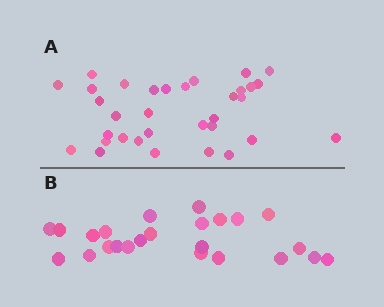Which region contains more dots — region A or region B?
Region A (the top region) has more dots.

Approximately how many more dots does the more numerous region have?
Region A has roughly 8 or so more dots than region B.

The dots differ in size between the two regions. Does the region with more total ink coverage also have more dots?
No. Region B has more total ink coverage because its dots are larger, but region A actually contains more individual dots. Total area can be misleading — the number of items is what matters here.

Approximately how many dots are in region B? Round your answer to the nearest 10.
About 20 dots. (The exact count is 24, which rounds to 20.)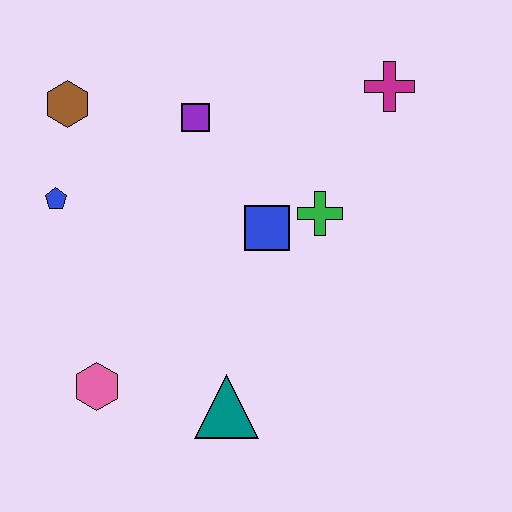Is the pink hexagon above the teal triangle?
Yes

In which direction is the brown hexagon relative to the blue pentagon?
The brown hexagon is above the blue pentagon.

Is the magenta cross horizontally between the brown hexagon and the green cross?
No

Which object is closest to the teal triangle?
The pink hexagon is closest to the teal triangle.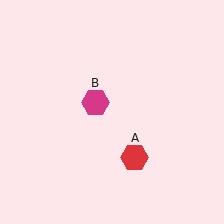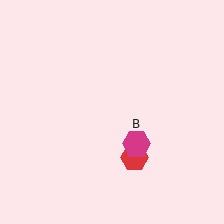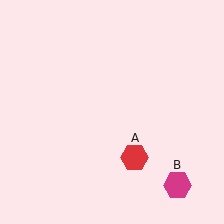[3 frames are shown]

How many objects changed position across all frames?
1 object changed position: magenta hexagon (object B).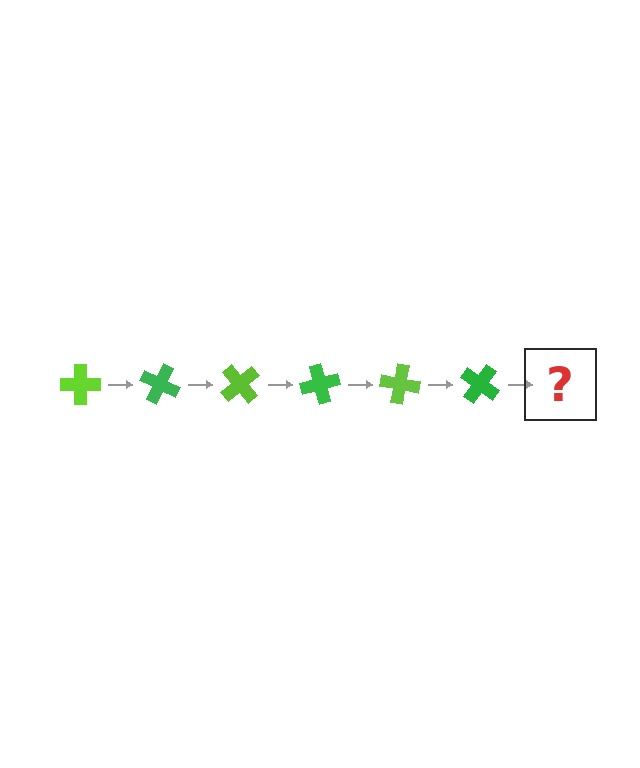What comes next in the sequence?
The next element should be a lime cross, rotated 150 degrees from the start.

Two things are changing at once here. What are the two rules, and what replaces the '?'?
The two rules are that it rotates 25 degrees each step and the color cycles through lime and green. The '?' should be a lime cross, rotated 150 degrees from the start.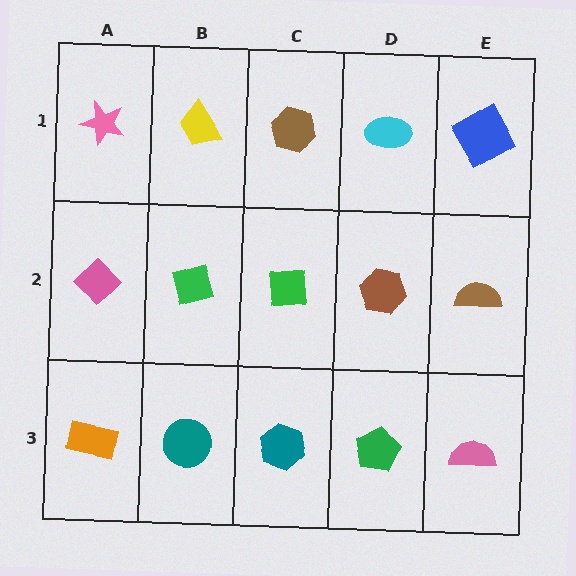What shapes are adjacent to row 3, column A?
A pink diamond (row 2, column A), a teal circle (row 3, column B).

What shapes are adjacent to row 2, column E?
A blue square (row 1, column E), a pink semicircle (row 3, column E), a brown hexagon (row 2, column D).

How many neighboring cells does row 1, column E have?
2.